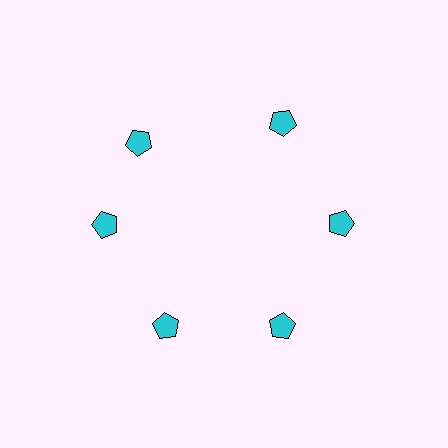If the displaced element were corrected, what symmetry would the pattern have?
It would have 6-fold rotational symmetry — the pattern would map onto itself every 60 degrees.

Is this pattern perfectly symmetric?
No. The 6 cyan pentagons are arranged in a ring, but one element near the 11 o'clock position is rotated out of alignment along the ring, breaking the 6-fold rotational symmetry.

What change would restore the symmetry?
The symmetry would be restored by rotating it back into even spacing with its neighbors so that all 6 pentagons sit at equal angles and equal distance from the center.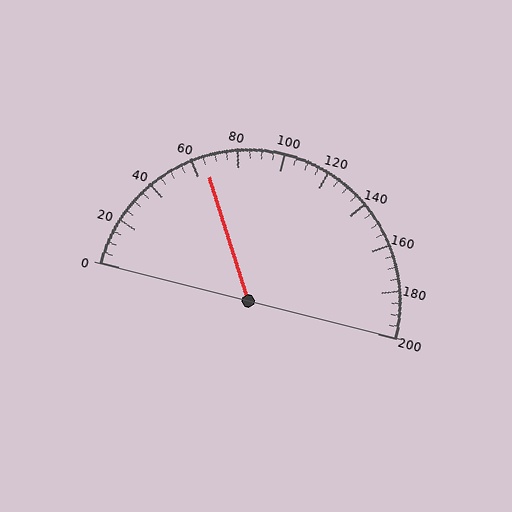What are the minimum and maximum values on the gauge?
The gauge ranges from 0 to 200.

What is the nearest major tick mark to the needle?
The nearest major tick mark is 60.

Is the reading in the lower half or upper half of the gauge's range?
The reading is in the lower half of the range (0 to 200).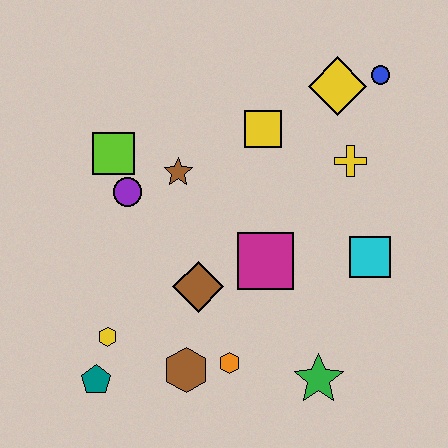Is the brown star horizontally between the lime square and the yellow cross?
Yes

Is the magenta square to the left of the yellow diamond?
Yes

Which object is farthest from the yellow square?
The teal pentagon is farthest from the yellow square.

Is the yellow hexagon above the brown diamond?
No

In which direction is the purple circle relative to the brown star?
The purple circle is to the left of the brown star.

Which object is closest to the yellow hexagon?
The teal pentagon is closest to the yellow hexagon.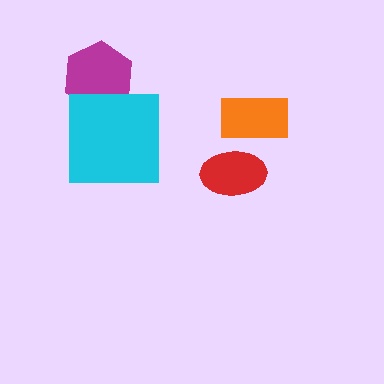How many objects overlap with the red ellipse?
1 object overlaps with the red ellipse.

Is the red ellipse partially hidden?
Yes, it is partially covered by another shape.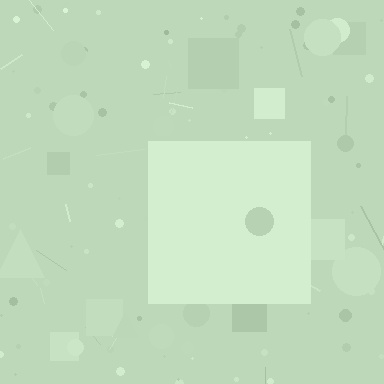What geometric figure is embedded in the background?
A square is embedded in the background.